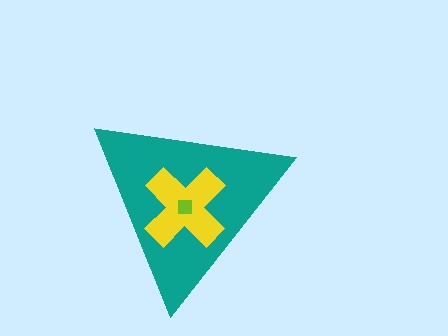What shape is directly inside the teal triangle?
The yellow cross.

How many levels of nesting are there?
3.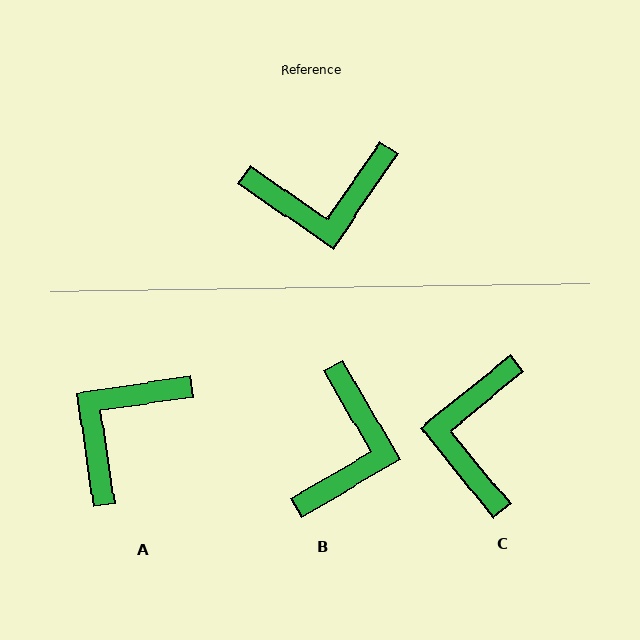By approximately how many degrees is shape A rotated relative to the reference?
Approximately 137 degrees clockwise.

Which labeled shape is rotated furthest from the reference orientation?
A, about 137 degrees away.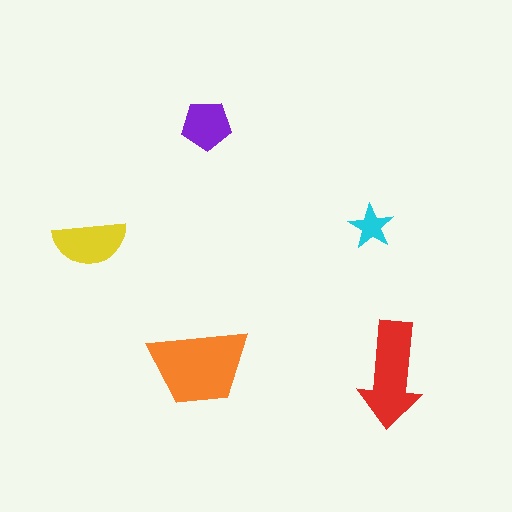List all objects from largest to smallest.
The orange trapezoid, the red arrow, the yellow semicircle, the purple pentagon, the cyan star.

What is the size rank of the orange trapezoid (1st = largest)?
1st.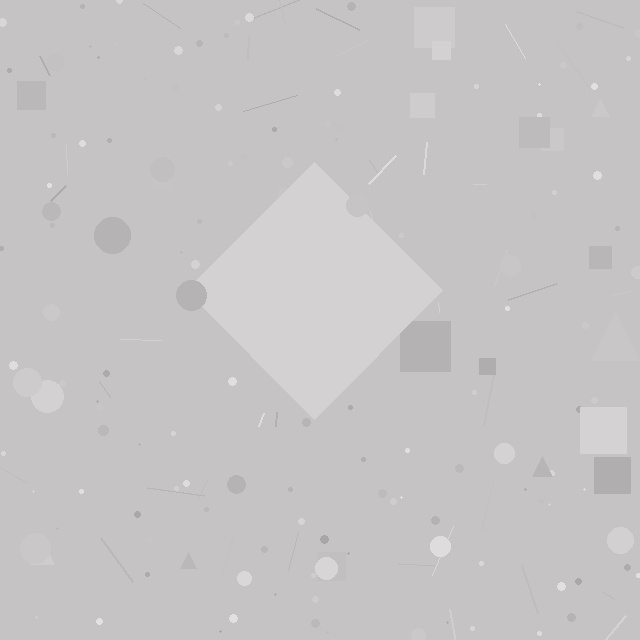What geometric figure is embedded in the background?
A diamond is embedded in the background.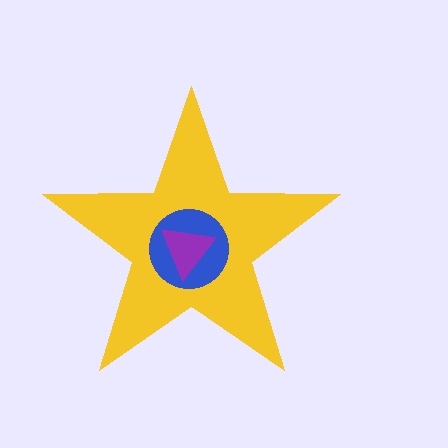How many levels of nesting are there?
3.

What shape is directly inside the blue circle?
The purple triangle.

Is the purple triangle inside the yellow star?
Yes.